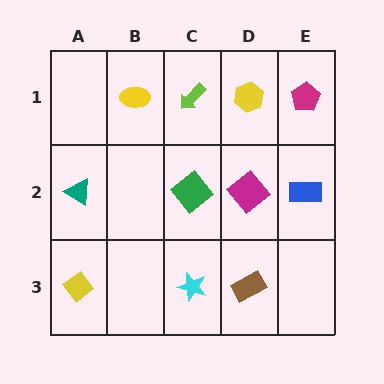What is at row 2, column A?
A teal triangle.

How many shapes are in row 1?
4 shapes.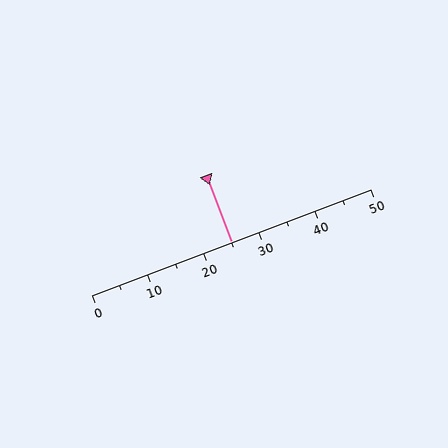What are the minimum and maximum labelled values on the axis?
The axis runs from 0 to 50.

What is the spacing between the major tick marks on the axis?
The major ticks are spaced 10 apart.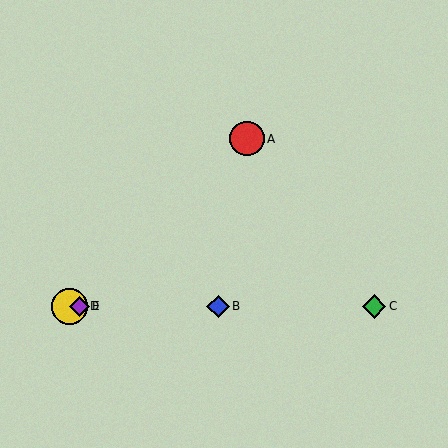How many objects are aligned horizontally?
4 objects (B, C, D, E) are aligned horizontally.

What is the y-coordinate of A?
Object A is at y≈139.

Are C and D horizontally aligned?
Yes, both are at y≈306.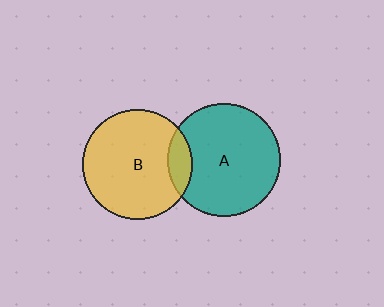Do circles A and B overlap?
Yes.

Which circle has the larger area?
Circle A (teal).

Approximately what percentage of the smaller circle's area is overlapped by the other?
Approximately 15%.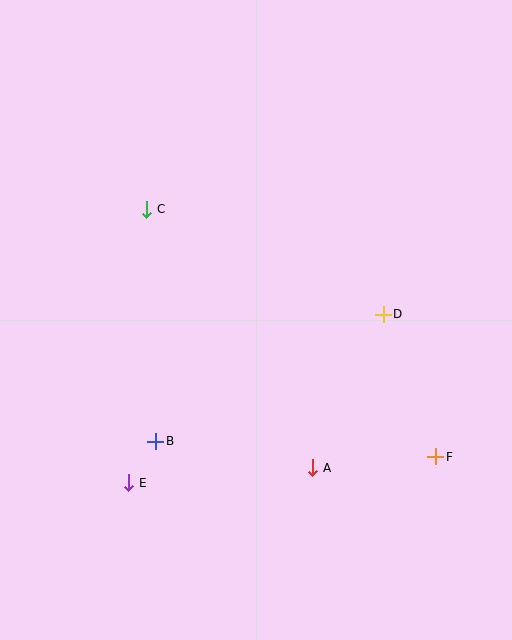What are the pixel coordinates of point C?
Point C is at (147, 209).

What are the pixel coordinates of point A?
Point A is at (313, 468).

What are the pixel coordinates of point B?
Point B is at (156, 441).